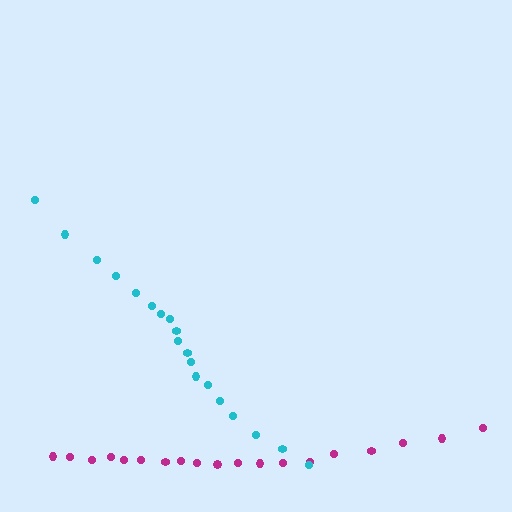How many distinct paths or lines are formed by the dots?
There are 2 distinct paths.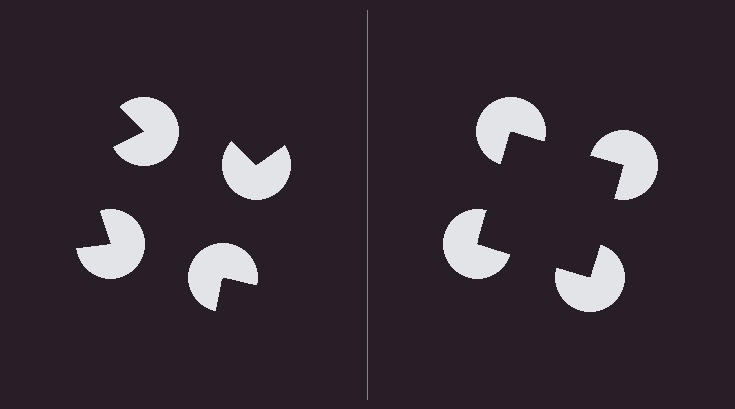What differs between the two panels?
The pac-man discs are positioned identically on both sides; only the wedge orientations differ. On the right they align to a square; on the left they are misaligned.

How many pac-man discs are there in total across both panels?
8 — 4 on each side.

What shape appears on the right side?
An illusory square.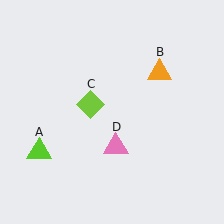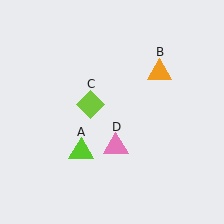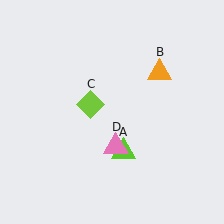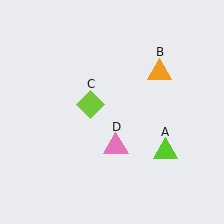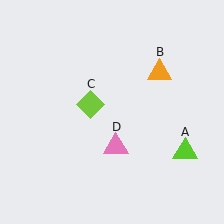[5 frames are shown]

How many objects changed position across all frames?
1 object changed position: lime triangle (object A).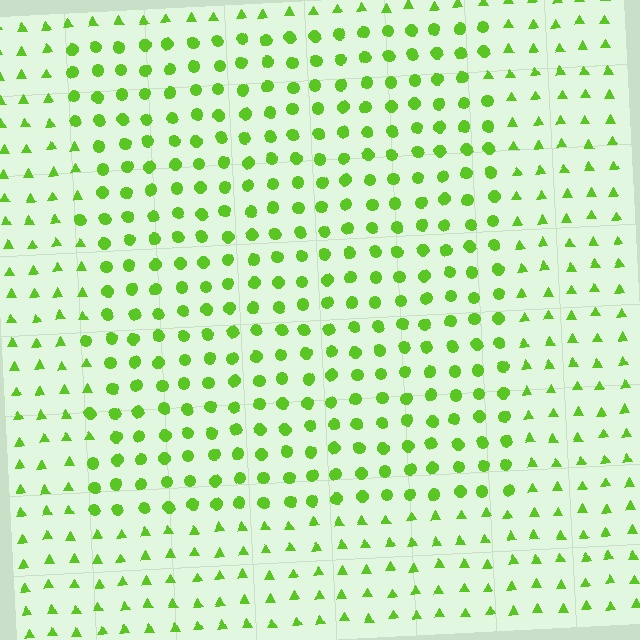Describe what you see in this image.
The image is filled with small lime elements arranged in a uniform grid. A rectangle-shaped region contains circles, while the surrounding area contains triangles. The boundary is defined purely by the change in element shape.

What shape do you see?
I see a rectangle.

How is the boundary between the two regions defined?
The boundary is defined by a change in element shape: circles inside vs. triangles outside. All elements share the same color and spacing.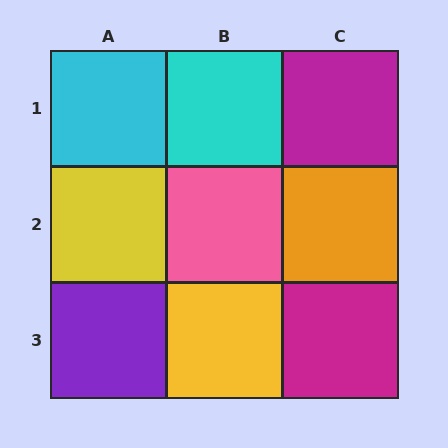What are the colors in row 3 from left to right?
Purple, yellow, magenta.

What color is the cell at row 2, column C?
Orange.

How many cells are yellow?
2 cells are yellow.